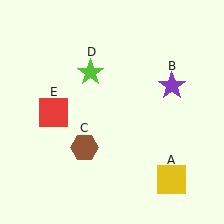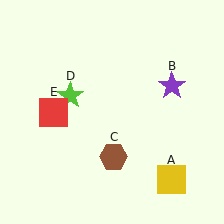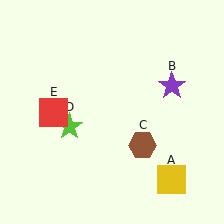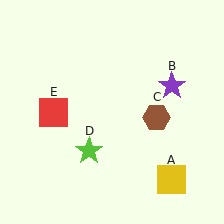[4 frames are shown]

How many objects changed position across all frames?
2 objects changed position: brown hexagon (object C), lime star (object D).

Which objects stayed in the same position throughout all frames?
Yellow square (object A) and purple star (object B) and red square (object E) remained stationary.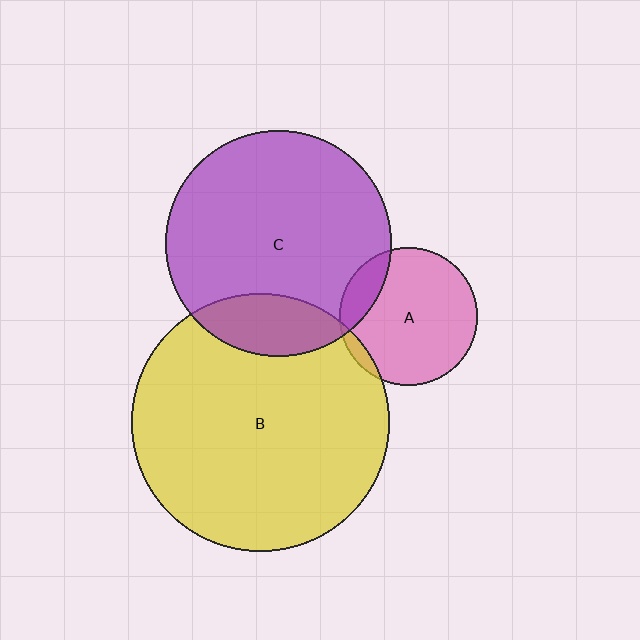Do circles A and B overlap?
Yes.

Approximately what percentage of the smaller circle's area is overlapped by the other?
Approximately 5%.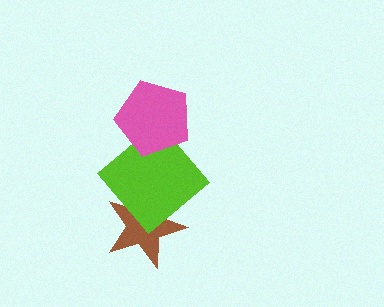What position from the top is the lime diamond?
The lime diamond is 2nd from the top.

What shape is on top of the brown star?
The lime diamond is on top of the brown star.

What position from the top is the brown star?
The brown star is 3rd from the top.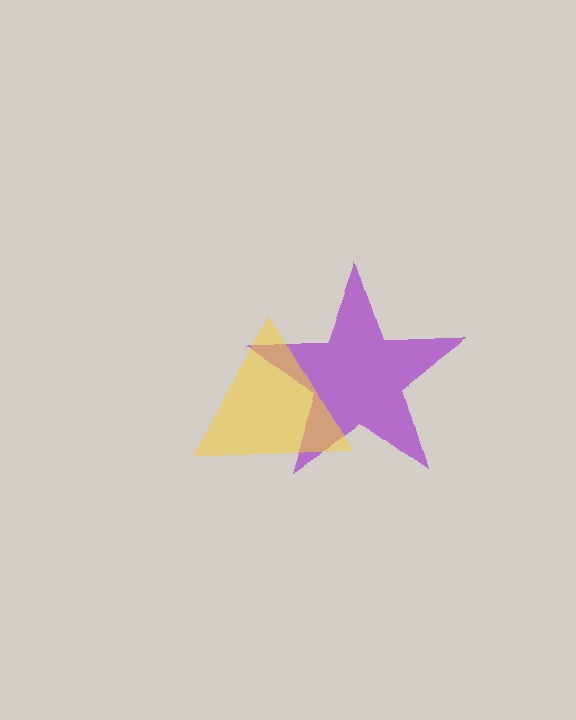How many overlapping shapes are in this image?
There are 2 overlapping shapes in the image.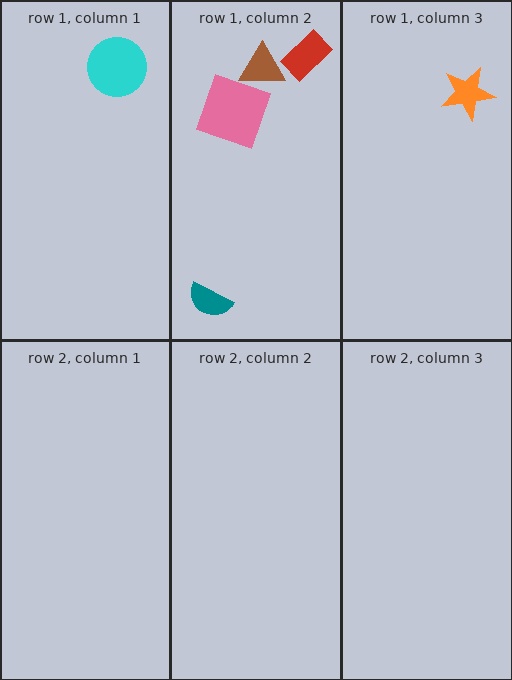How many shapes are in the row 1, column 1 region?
1.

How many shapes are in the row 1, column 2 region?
4.